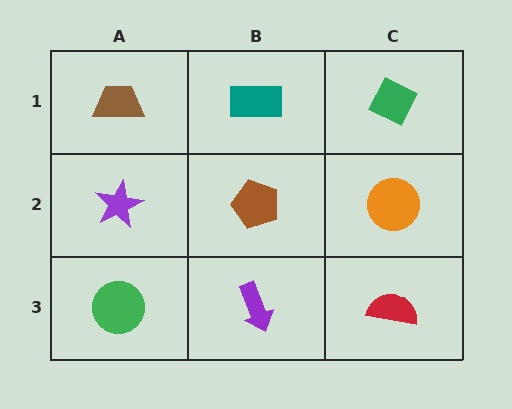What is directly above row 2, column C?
A green diamond.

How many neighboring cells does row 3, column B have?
3.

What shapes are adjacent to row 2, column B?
A teal rectangle (row 1, column B), a purple arrow (row 3, column B), a purple star (row 2, column A), an orange circle (row 2, column C).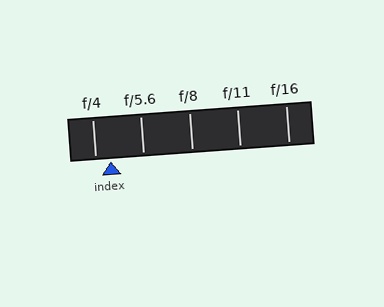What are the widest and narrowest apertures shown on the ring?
The widest aperture shown is f/4 and the narrowest is f/16.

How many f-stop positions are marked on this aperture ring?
There are 5 f-stop positions marked.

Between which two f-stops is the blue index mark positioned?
The index mark is between f/4 and f/5.6.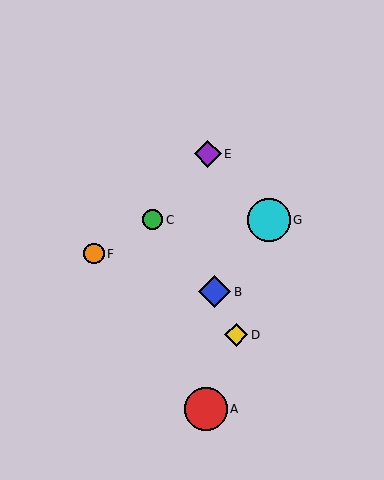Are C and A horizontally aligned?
No, C is at y≈220 and A is at y≈409.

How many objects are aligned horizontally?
2 objects (C, G) are aligned horizontally.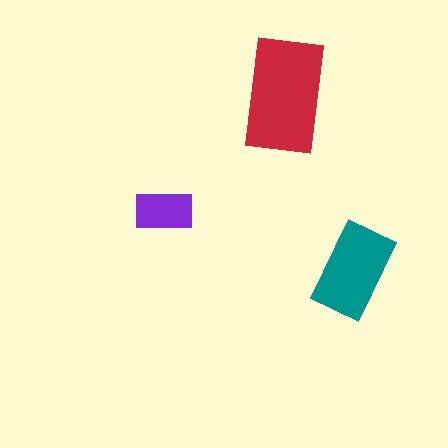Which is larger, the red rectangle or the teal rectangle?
The red one.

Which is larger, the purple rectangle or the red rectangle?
The red one.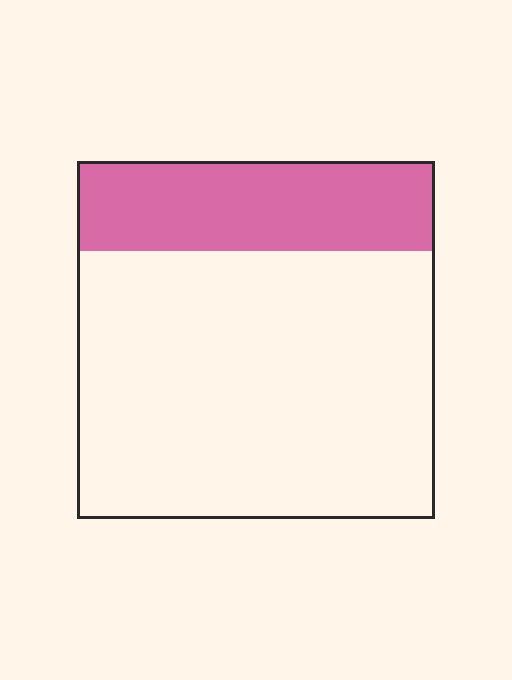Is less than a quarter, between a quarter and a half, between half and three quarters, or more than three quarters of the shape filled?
Between a quarter and a half.